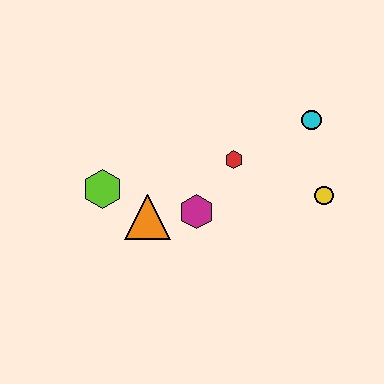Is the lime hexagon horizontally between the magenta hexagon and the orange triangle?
No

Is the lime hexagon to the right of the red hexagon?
No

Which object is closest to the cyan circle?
The yellow circle is closest to the cyan circle.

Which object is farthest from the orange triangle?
The cyan circle is farthest from the orange triangle.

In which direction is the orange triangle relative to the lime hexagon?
The orange triangle is to the right of the lime hexagon.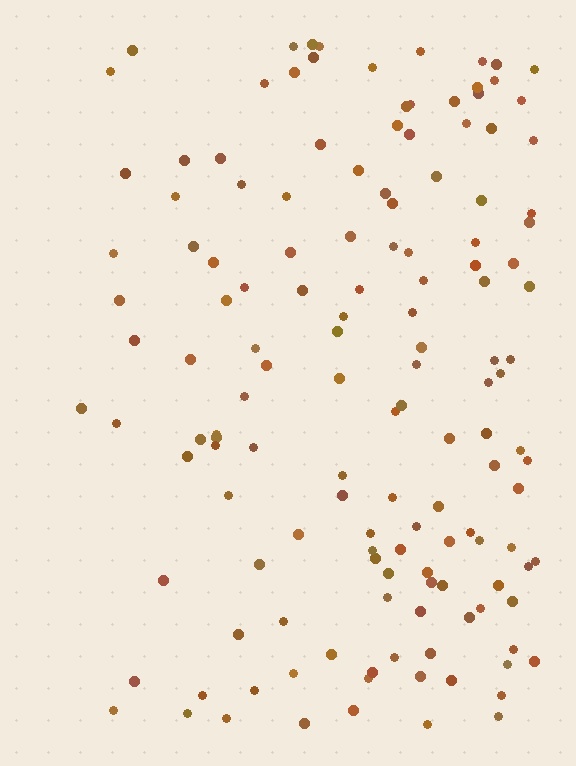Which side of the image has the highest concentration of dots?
The right.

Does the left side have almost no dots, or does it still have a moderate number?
Still a moderate number, just noticeably fewer than the right.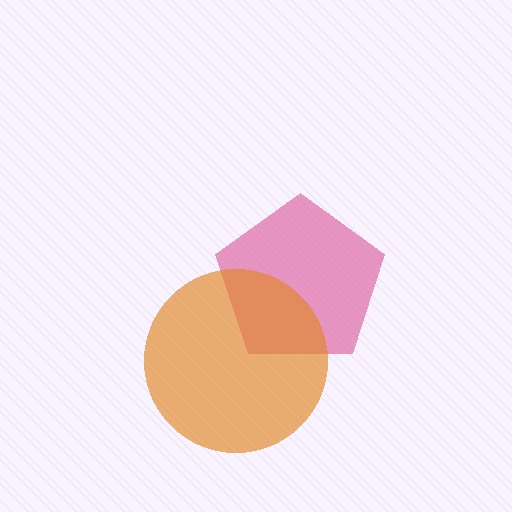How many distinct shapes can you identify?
There are 2 distinct shapes: a pink pentagon, an orange circle.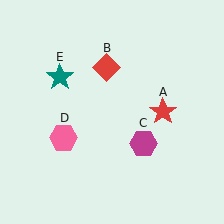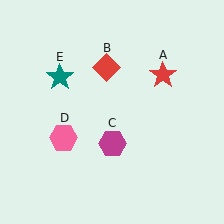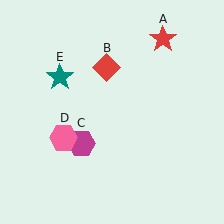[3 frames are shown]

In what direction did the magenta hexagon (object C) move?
The magenta hexagon (object C) moved left.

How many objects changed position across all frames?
2 objects changed position: red star (object A), magenta hexagon (object C).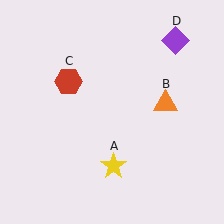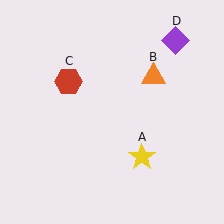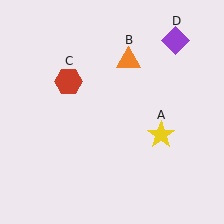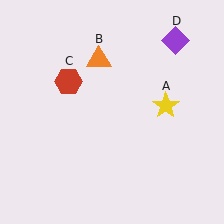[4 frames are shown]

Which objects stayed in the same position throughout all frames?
Red hexagon (object C) and purple diamond (object D) remained stationary.